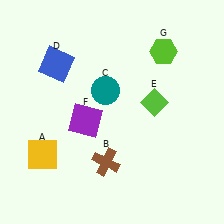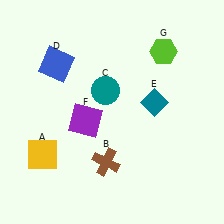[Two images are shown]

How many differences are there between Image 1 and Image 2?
There is 1 difference between the two images.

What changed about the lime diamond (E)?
In Image 1, E is lime. In Image 2, it changed to teal.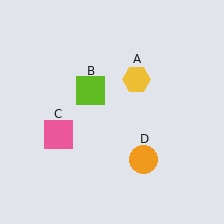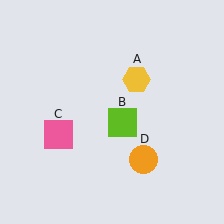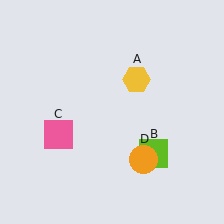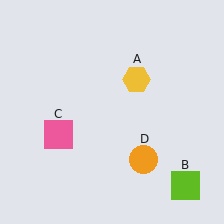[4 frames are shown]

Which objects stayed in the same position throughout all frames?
Yellow hexagon (object A) and pink square (object C) and orange circle (object D) remained stationary.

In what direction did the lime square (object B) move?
The lime square (object B) moved down and to the right.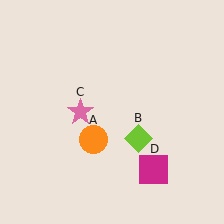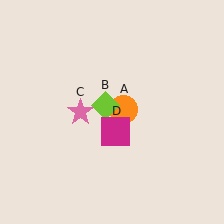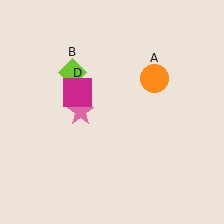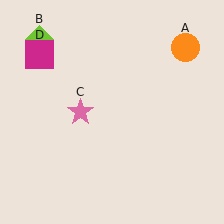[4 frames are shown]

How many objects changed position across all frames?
3 objects changed position: orange circle (object A), lime diamond (object B), magenta square (object D).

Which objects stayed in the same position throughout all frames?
Pink star (object C) remained stationary.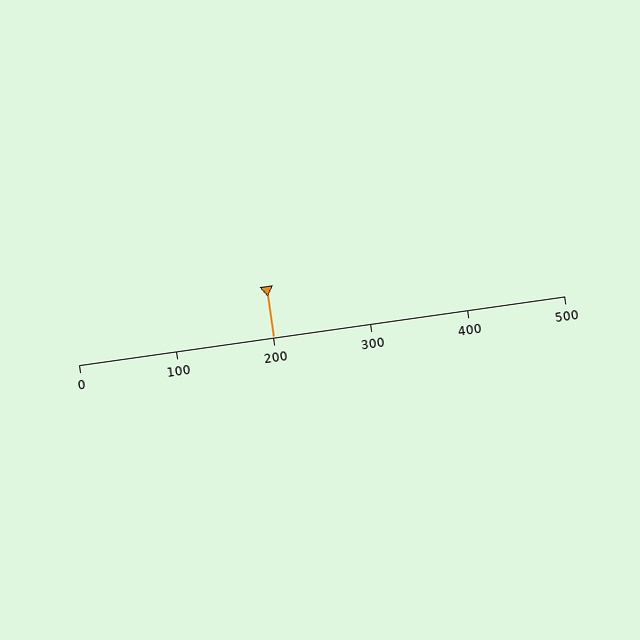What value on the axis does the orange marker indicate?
The marker indicates approximately 200.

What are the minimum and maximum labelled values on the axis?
The axis runs from 0 to 500.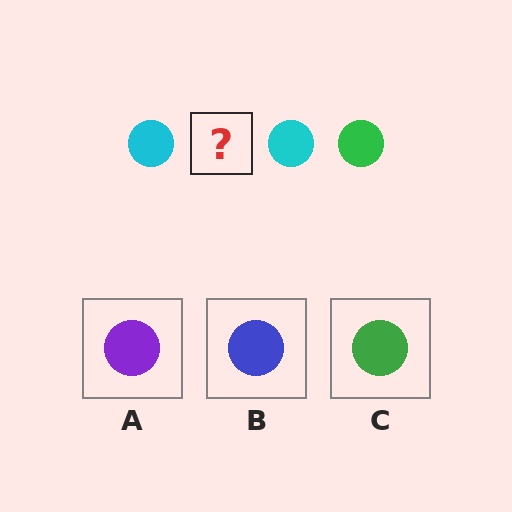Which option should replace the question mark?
Option C.